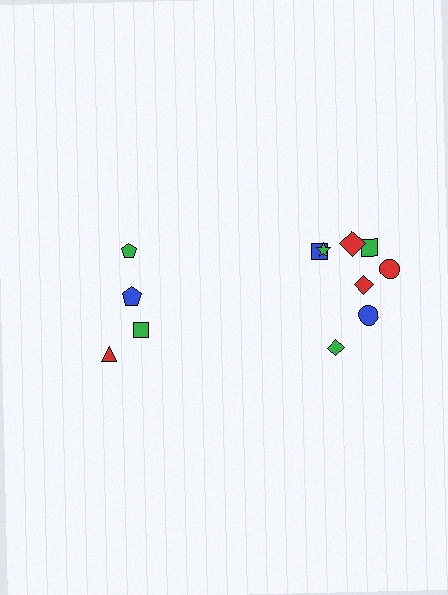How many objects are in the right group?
There are 8 objects.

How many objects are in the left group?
There are 4 objects.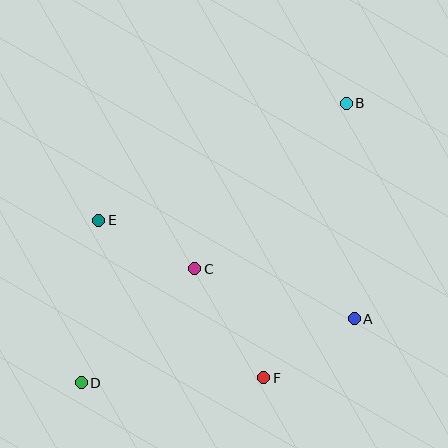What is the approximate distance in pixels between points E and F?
The distance between E and F is approximately 228 pixels.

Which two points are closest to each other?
Points C and E are closest to each other.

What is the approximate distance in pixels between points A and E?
The distance between A and E is approximately 274 pixels.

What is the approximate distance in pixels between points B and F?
The distance between B and F is approximately 287 pixels.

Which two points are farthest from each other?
Points B and D are farthest from each other.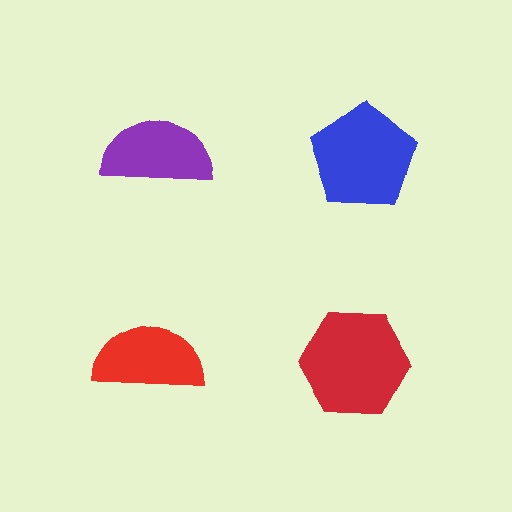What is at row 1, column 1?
A purple semicircle.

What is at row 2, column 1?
A red semicircle.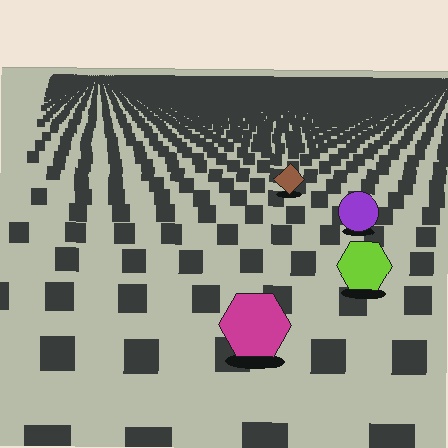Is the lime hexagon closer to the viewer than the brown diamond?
Yes. The lime hexagon is closer — you can tell from the texture gradient: the ground texture is coarser near it.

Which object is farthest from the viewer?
The brown diamond is farthest from the viewer. It appears smaller and the ground texture around it is denser.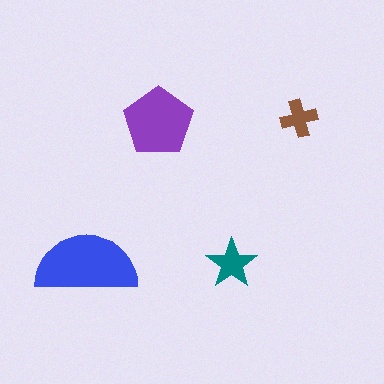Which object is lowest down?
The teal star is bottommost.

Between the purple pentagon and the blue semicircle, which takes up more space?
The blue semicircle.